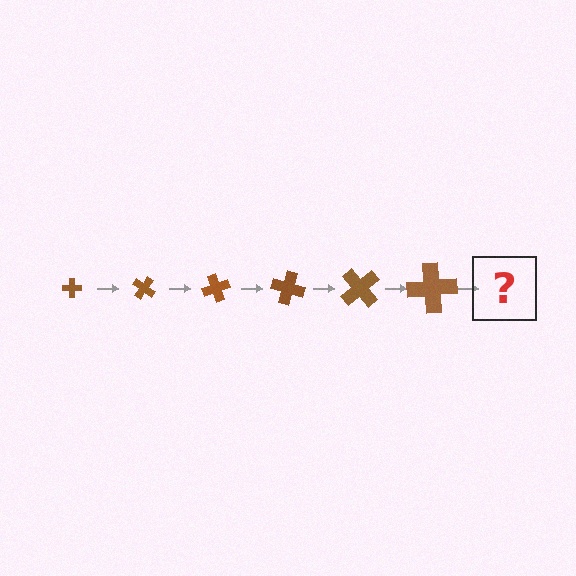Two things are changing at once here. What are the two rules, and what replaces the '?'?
The two rules are that the cross grows larger each step and it rotates 35 degrees each step. The '?' should be a cross, larger than the previous one and rotated 210 degrees from the start.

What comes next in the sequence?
The next element should be a cross, larger than the previous one and rotated 210 degrees from the start.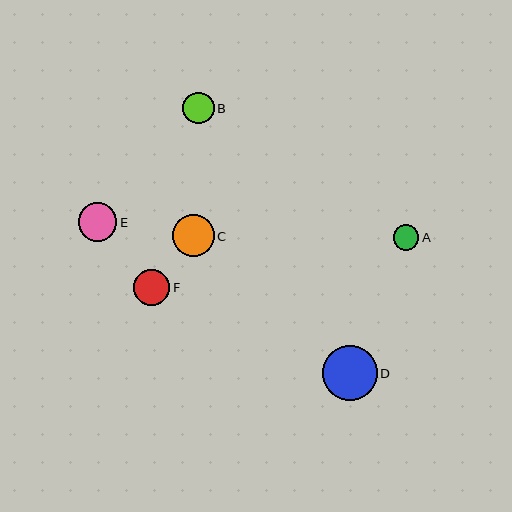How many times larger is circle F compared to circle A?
Circle F is approximately 1.4 times the size of circle A.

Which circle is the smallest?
Circle A is the smallest with a size of approximately 25 pixels.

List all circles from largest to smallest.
From largest to smallest: D, C, E, F, B, A.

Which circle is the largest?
Circle D is the largest with a size of approximately 55 pixels.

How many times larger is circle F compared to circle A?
Circle F is approximately 1.4 times the size of circle A.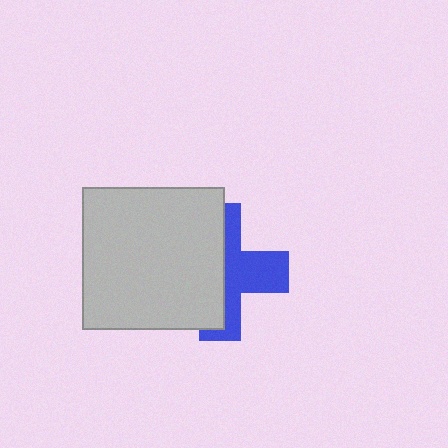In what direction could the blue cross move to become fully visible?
The blue cross could move right. That would shift it out from behind the light gray square entirely.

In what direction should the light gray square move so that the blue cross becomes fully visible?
The light gray square should move left. That is the shortest direction to clear the overlap and leave the blue cross fully visible.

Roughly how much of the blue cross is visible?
About half of it is visible (roughly 46%).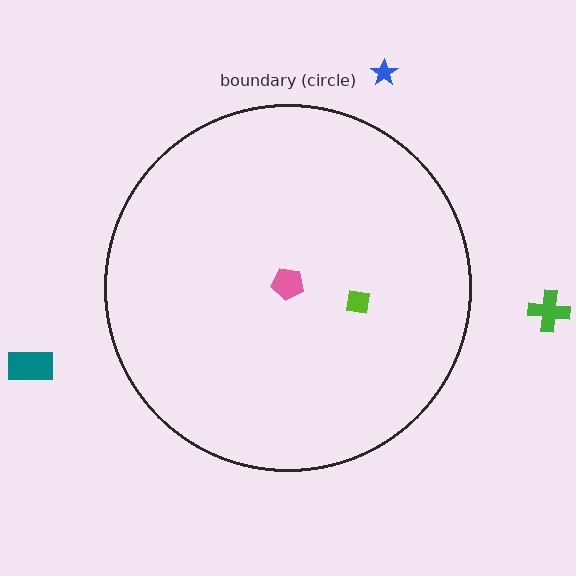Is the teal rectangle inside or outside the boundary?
Outside.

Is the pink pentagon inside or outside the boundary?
Inside.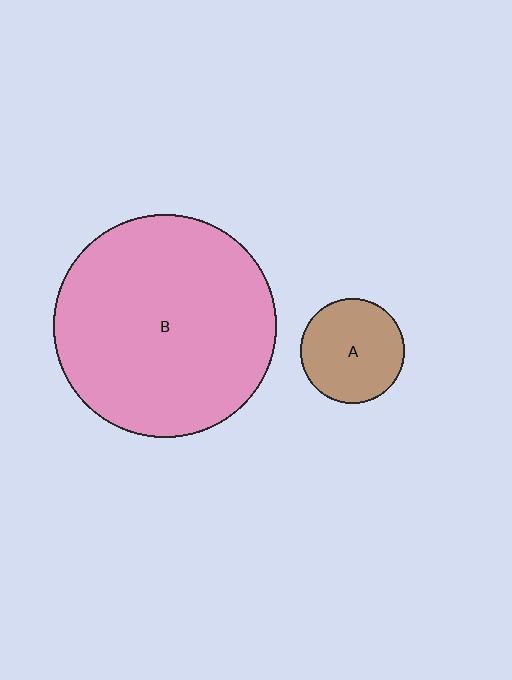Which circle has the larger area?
Circle B (pink).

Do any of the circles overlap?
No, none of the circles overlap.